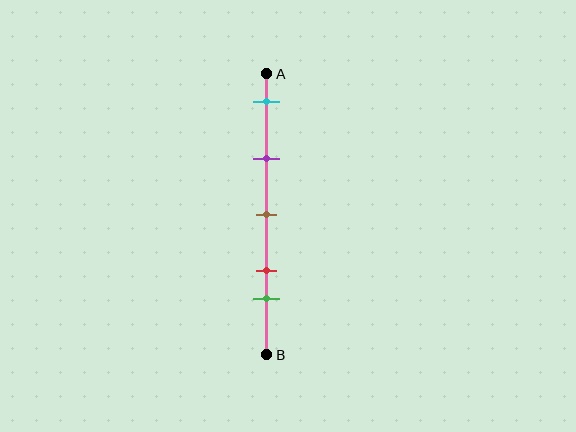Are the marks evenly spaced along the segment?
No, the marks are not evenly spaced.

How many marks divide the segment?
There are 5 marks dividing the segment.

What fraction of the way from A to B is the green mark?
The green mark is approximately 80% (0.8) of the way from A to B.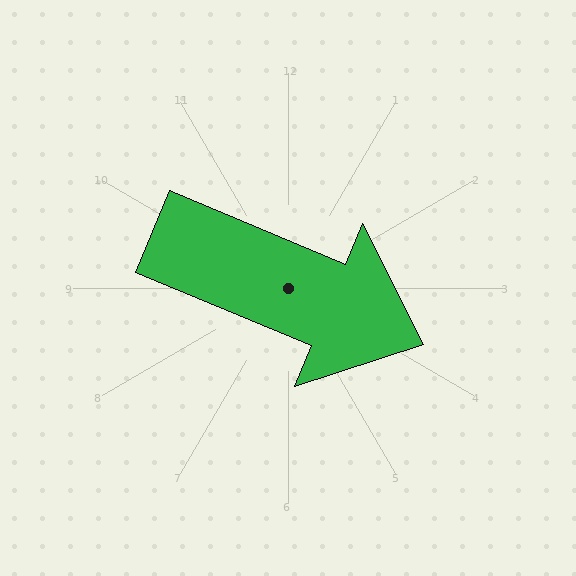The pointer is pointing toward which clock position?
Roughly 4 o'clock.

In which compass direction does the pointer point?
Southeast.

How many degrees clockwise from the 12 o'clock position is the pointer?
Approximately 113 degrees.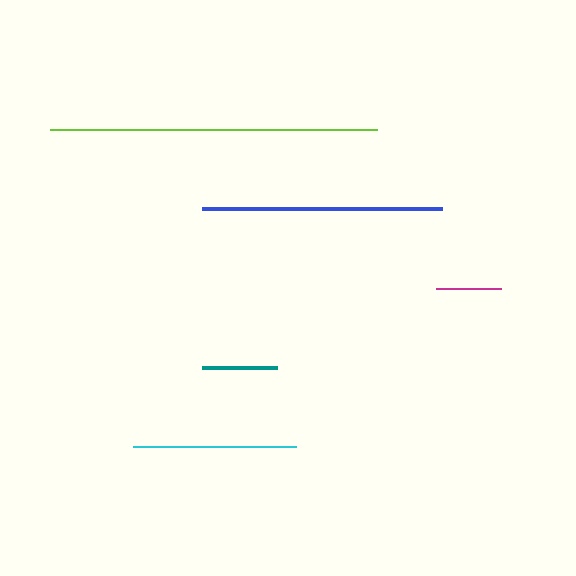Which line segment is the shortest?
The magenta line is the shortest at approximately 65 pixels.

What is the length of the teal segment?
The teal segment is approximately 75 pixels long.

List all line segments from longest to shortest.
From longest to shortest: lime, blue, cyan, teal, magenta.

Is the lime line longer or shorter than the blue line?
The lime line is longer than the blue line.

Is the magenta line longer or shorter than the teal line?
The teal line is longer than the magenta line.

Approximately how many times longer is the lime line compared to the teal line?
The lime line is approximately 4.4 times the length of the teal line.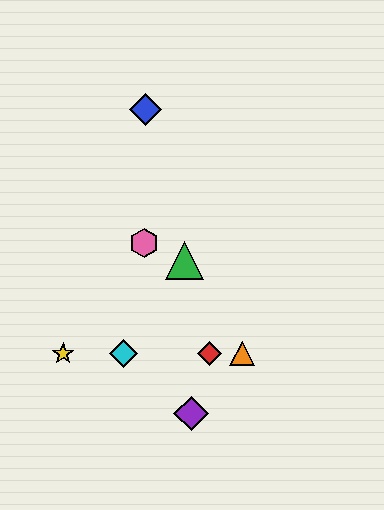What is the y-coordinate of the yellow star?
The yellow star is at y≈354.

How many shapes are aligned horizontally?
4 shapes (the red diamond, the yellow star, the orange triangle, the cyan diamond) are aligned horizontally.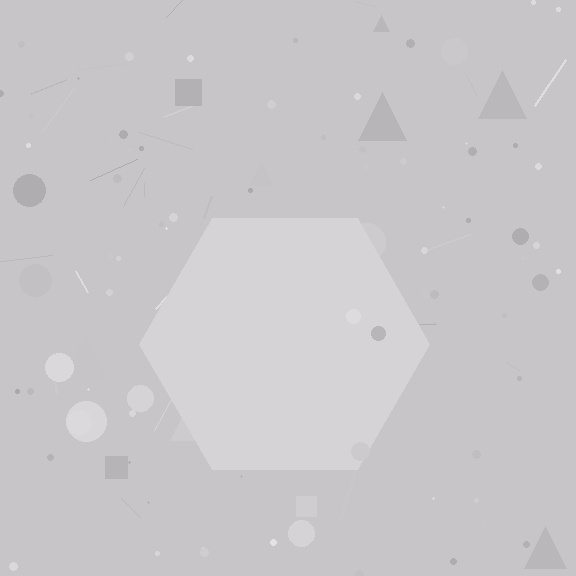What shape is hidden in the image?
A hexagon is hidden in the image.